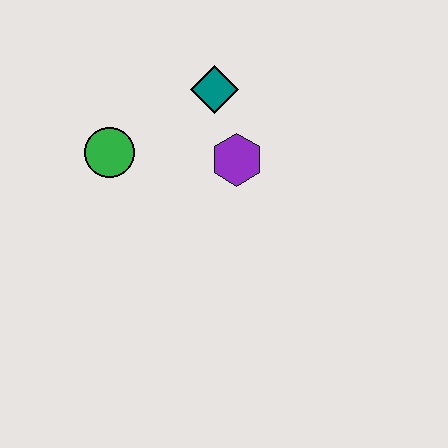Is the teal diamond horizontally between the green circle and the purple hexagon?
Yes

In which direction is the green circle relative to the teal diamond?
The green circle is to the left of the teal diamond.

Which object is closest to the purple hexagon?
The teal diamond is closest to the purple hexagon.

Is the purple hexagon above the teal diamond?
No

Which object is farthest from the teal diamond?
The green circle is farthest from the teal diamond.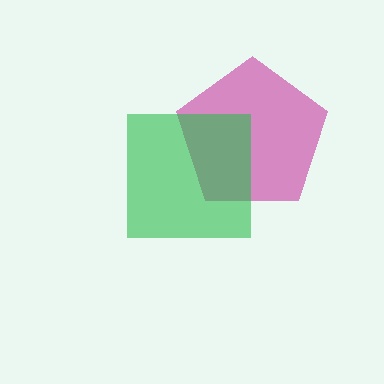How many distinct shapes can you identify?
There are 2 distinct shapes: a magenta pentagon, a green square.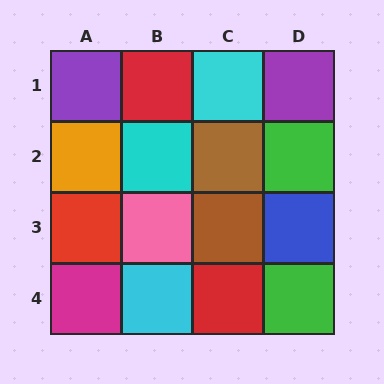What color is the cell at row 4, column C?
Red.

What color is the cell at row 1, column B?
Red.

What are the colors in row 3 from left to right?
Red, pink, brown, blue.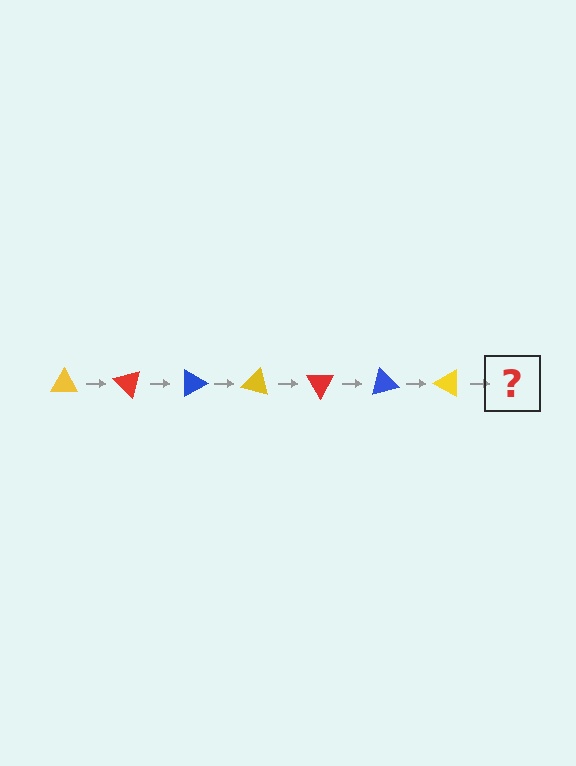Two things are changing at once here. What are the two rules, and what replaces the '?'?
The two rules are that it rotates 45 degrees each step and the color cycles through yellow, red, and blue. The '?' should be a red triangle, rotated 315 degrees from the start.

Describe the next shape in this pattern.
It should be a red triangle, rotated 315 degrees from the start.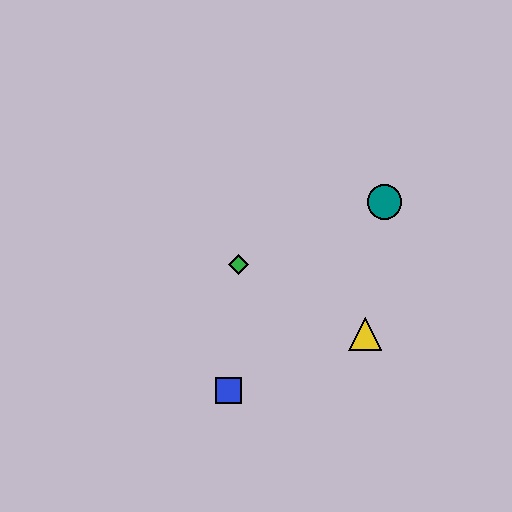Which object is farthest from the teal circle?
The blue square is farthest from the teal circle.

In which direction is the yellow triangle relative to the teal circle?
The yellow triangle is below the teal circle.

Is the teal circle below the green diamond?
No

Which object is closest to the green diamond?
The blue square is closest to the green diamond.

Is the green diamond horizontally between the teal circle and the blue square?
Yes